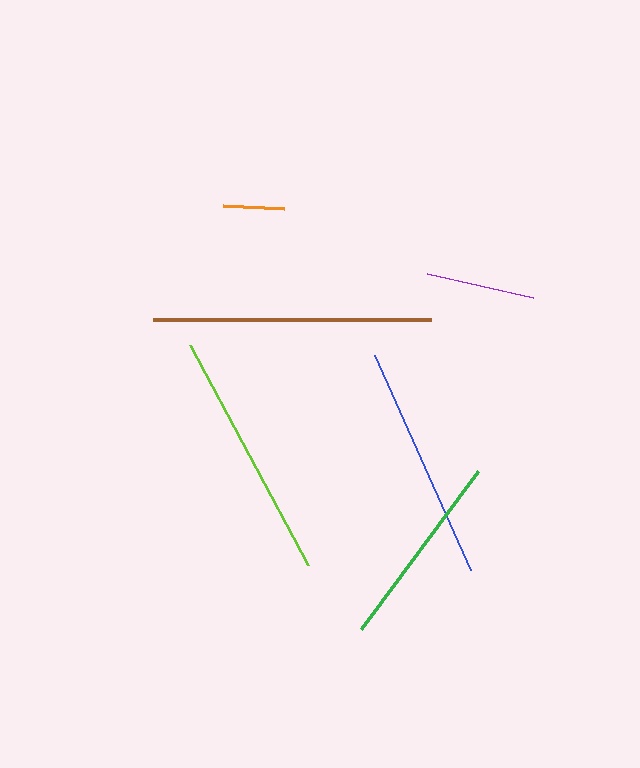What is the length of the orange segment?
The orange segment is approximately 61 pixels long.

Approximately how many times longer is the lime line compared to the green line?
The lime line is approximately 1.3 times the length of the green line.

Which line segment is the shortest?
The orange line is the shortest at approximately 61 pixels.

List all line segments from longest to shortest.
From longest to shortest: brown, lime, blue, green, purple, orange.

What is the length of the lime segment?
The lime segment is approximately 250 pixels long.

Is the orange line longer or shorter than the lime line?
The lime line is longer than the orange line.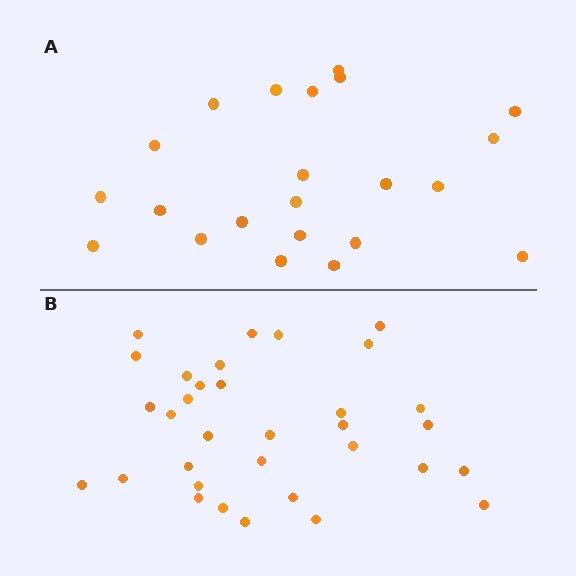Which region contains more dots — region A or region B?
Region B (the bottom region) has more dots.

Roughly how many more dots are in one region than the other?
Region B has roughly 12 or so more dots than region A.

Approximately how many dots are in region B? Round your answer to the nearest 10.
About 30 dots. (The exact count is 33, which rounds to 30.)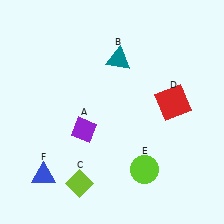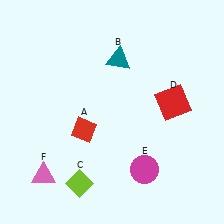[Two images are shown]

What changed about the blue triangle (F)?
In Image 1, F is blue. In Image 2, it changed to pink.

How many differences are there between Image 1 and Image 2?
There are 3 differences between the two images.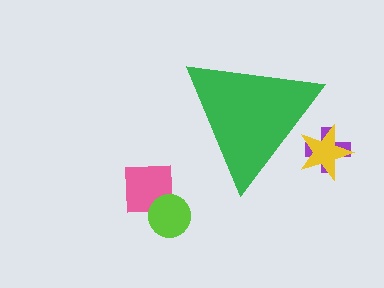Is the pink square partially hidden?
No, the pink square is fully visible.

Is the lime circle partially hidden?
No, the lime circle is fully visible.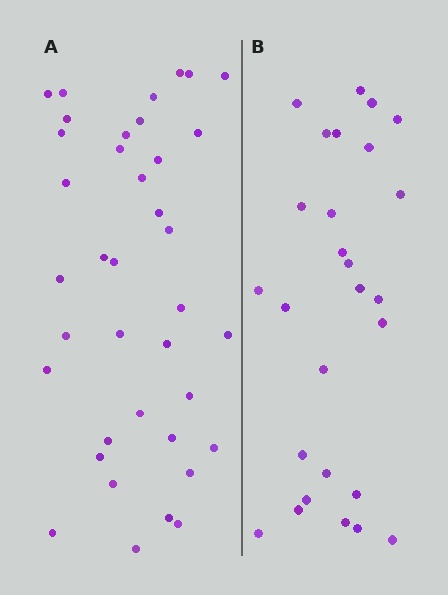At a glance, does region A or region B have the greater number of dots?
Region A (the left region) has more dots.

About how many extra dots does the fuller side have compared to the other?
Region A has roughly 12 or so more dots than region B.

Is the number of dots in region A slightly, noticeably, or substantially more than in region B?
Region A has noticeably more, but not dramatically so. The ratio is roughly 1.4 to 1.